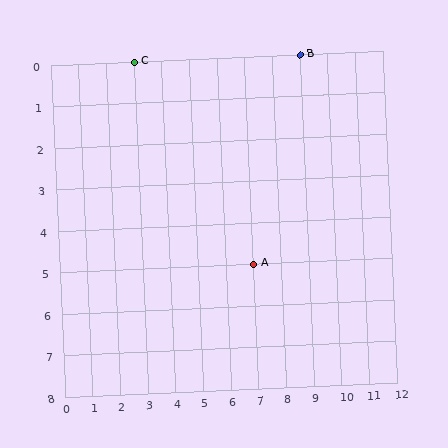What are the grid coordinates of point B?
Point B is at grid coordinates (9, 0).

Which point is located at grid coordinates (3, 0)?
Point C is at (3, 0).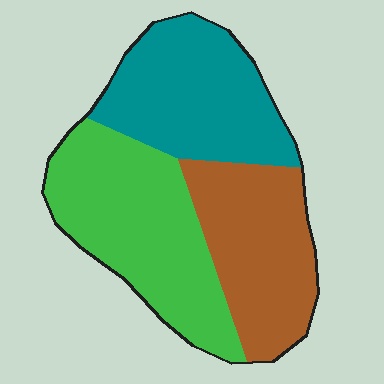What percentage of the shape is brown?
Brown takes up about one third (1/3) of the shape.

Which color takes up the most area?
Green, at roughly 40%.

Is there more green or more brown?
Green.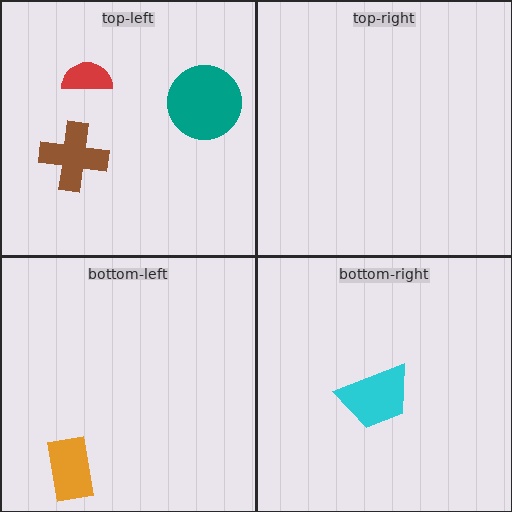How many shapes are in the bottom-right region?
1.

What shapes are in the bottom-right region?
The cyan trapezoid.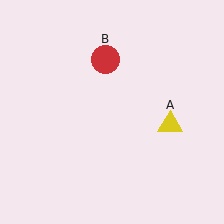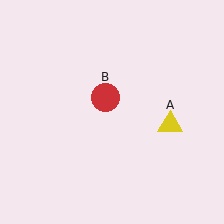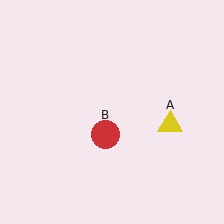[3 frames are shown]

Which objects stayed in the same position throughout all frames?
Yellow triangle (object A) remained stationary.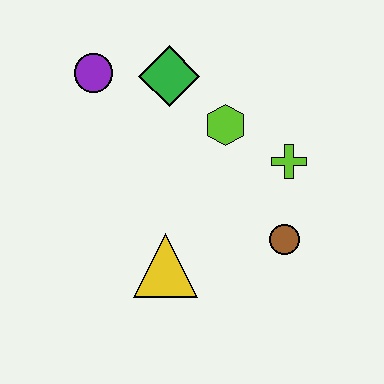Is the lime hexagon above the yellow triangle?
Yes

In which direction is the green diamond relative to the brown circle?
The green diamond is above the brown circle.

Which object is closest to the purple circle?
The green diamond is closest to the purple circle.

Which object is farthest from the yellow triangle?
The purple circle is farthest from the yellow triangle.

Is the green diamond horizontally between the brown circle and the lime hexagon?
No